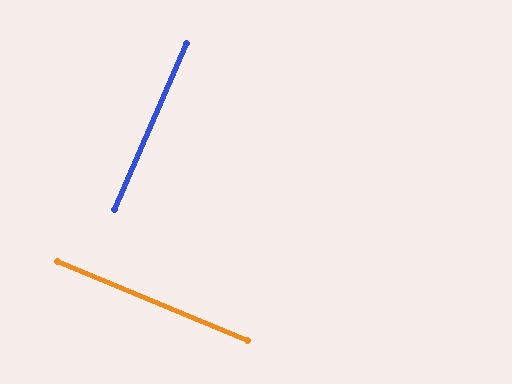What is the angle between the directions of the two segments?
Approximately 89 degrees.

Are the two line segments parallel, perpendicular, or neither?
Perpendicular — they meet at approximately 89°.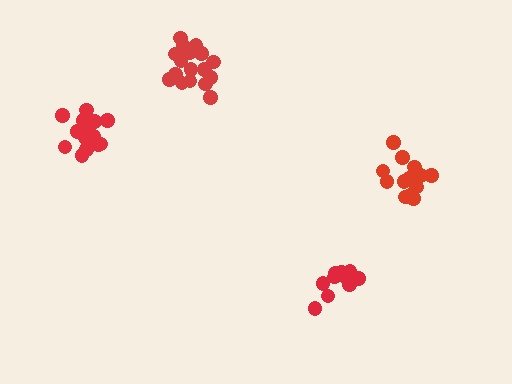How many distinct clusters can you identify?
There are 4 distinct clusters.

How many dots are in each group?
Group 1: 17 dots, Group 2: 11 dots, Group 3: 15 dots, Group 4: 14 dots (57 total).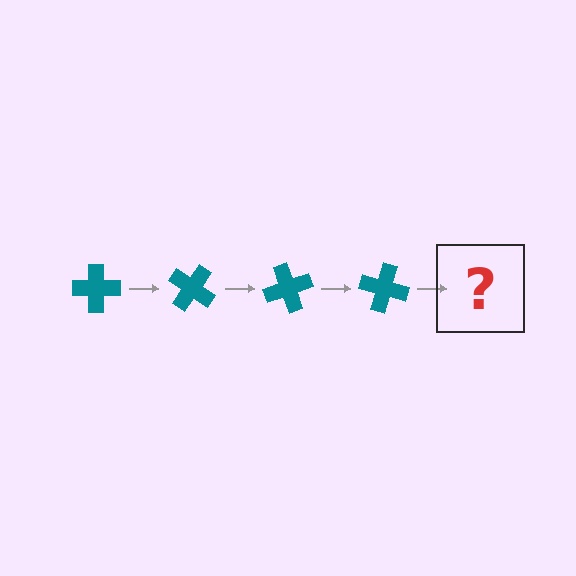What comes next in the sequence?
The next element should be a teal cross rotated 140 degrees.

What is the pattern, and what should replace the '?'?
The pattern is that the cross rotates 35 degrees each step. The '?' should be a teal cross rotated 140 degrees.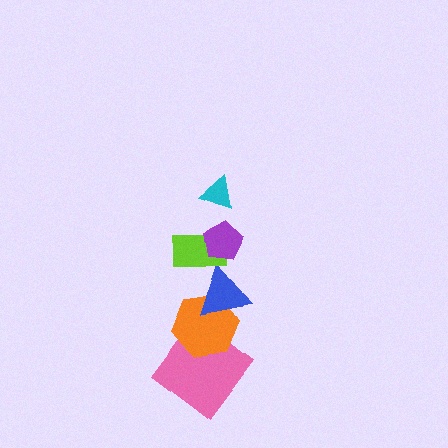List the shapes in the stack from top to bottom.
From top to bottom: the cyan triangle, the purple pentagon, the lime rectangle, the blue triangle, the orange hexagon, the pink diamond.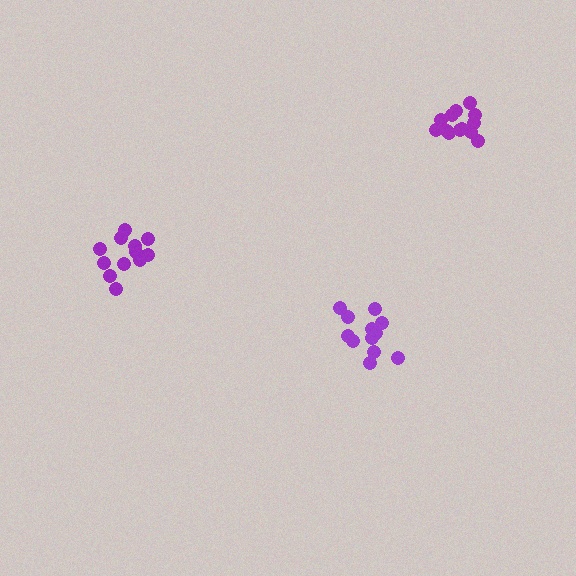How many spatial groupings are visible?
There are 3 spatial groupings.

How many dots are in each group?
Group 1: 12 dots, Group 2: 12 dots, Group 3: 13 dots (37 total).